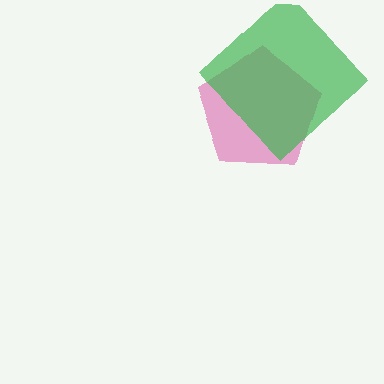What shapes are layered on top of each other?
The layered shapes are: a pink pentagon, a green diamond.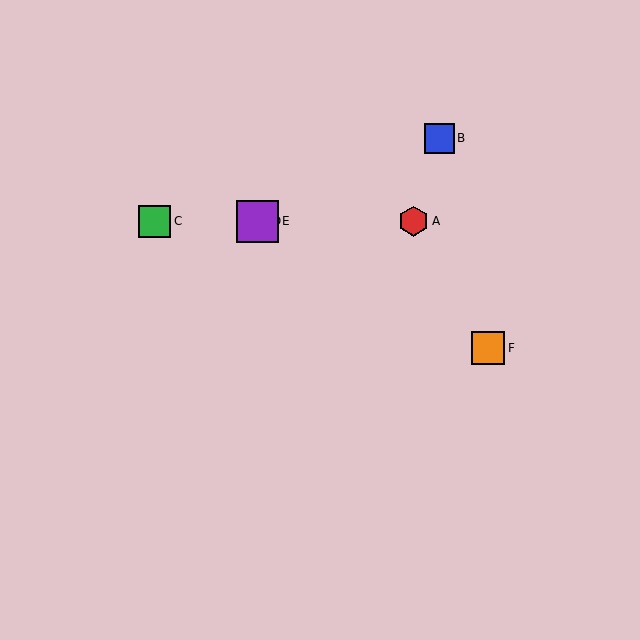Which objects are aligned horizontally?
Objects A, C, D, E are aligned horizontally.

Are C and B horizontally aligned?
No, C is at y≈221 and B is at y≈138.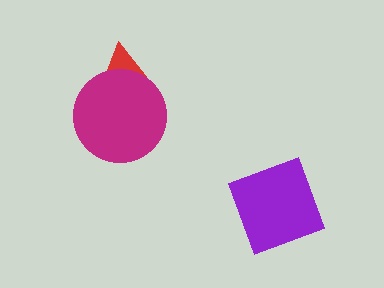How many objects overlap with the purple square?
0 objects overlap with the purple square.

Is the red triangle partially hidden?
Yes, it is partially covered by another shape.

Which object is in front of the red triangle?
The magenta circle is in front of the red triangle.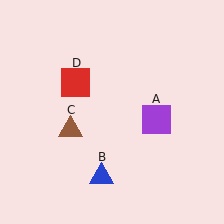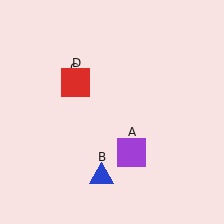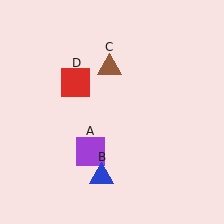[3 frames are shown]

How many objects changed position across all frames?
2 objects changed position: purple square (object A), brown triangle (object C).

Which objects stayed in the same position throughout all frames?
Blue triangle (object B) and red square (object D) remained stationary.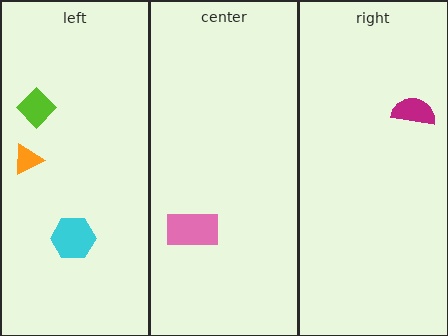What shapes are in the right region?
The magenta semicircle.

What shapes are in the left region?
The cyan hexagon, the lime diamond, the orange triangle.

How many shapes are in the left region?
3.